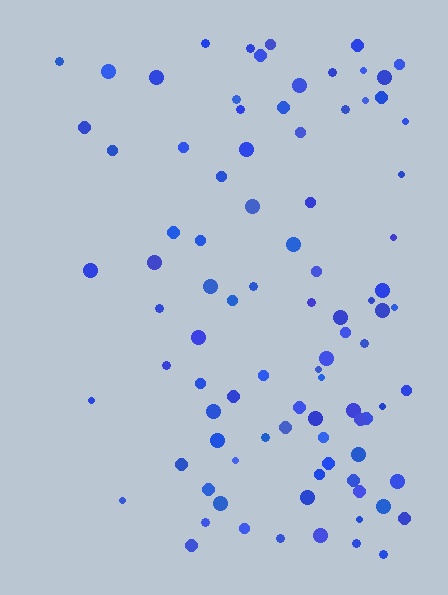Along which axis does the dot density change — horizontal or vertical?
Horizontal.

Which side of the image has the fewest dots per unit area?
The left.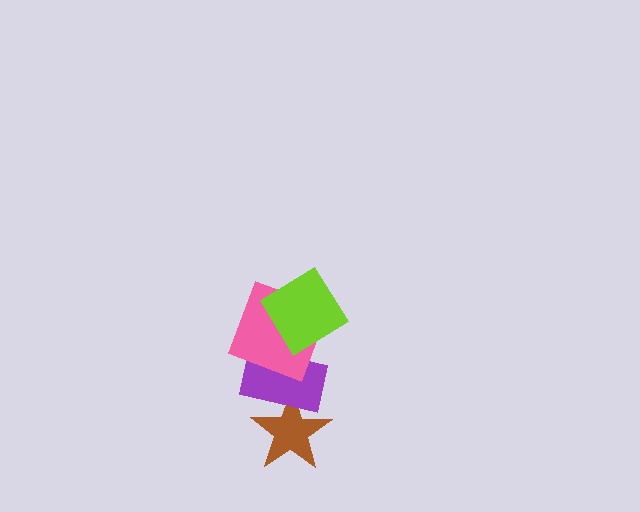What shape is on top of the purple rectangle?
The pink square is on top of the purple rectangle.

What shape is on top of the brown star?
The purple rectangle is on top of the brown star.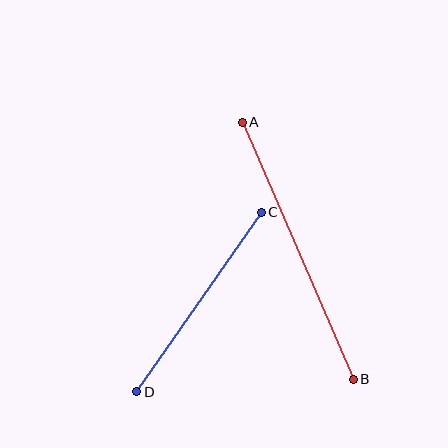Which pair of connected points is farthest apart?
Points A and B are farthest apart.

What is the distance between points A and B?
The distance is approximately 280 pixels.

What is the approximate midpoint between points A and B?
The midpoint is at approximately (298, 251) pixels.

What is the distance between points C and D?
The distance is approximately 218 pixels.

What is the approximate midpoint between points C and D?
The midpoint is at approximately (199, 302) pixels.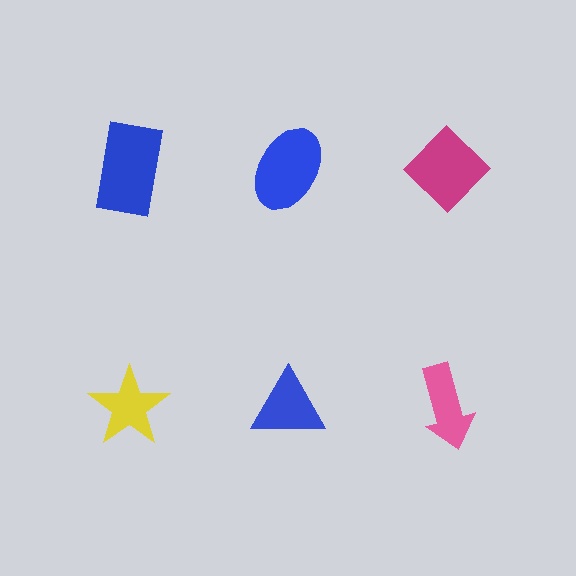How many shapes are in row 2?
3 shapes.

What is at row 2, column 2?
A blue triangle.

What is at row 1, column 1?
A blue rectangle.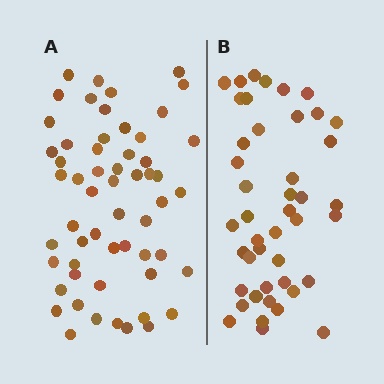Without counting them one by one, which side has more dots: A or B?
Region A (the left region) has more dots.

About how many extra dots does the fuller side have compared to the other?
Region A has approximately 15 more dots than region B.